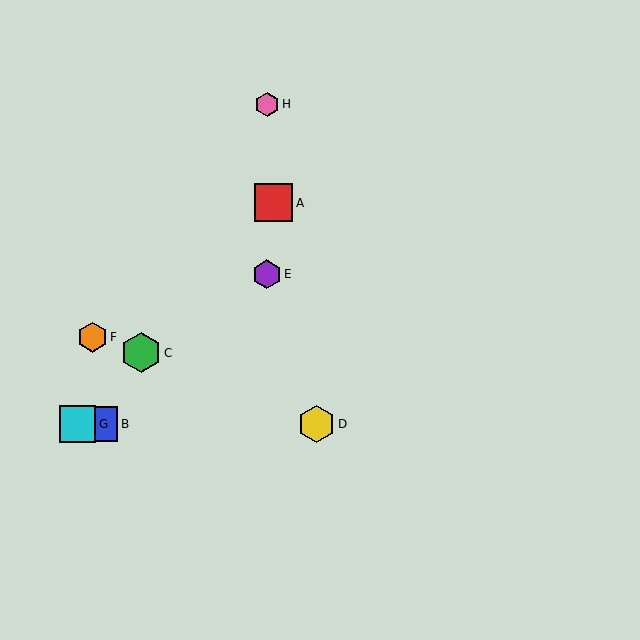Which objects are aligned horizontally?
Objects B, D, G are aligned horizontally.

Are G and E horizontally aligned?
No, G is at y≈424 and E is at y≈274.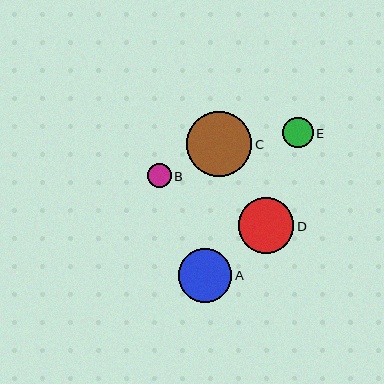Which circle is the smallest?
Circle B is the smallest with a size of approximately 24 pixels.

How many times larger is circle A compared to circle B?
Circle A is approximately 2.2 times the size of circle B.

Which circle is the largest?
Circle C is the largest with a size of approximately 66 pixels.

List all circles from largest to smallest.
From largest to smallest: C, D, A, E, B.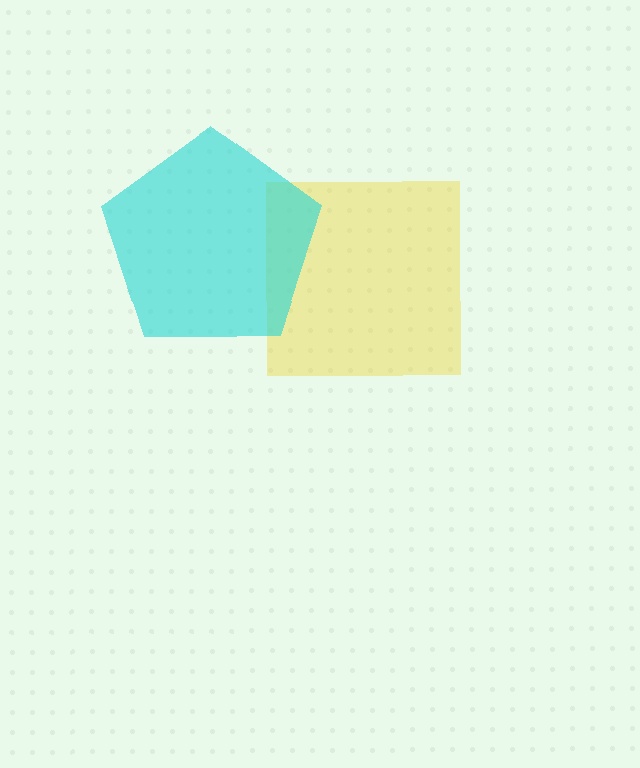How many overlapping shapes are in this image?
There are 2 overlapping shapes in the image.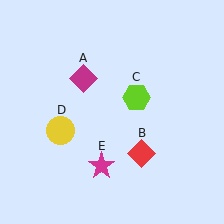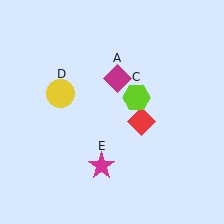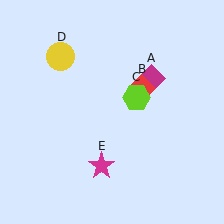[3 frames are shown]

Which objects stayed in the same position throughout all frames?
Lime hexagon (object C) and magenta star (object E) remained stationary.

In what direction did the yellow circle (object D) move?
The yellow circle (object D) moved up.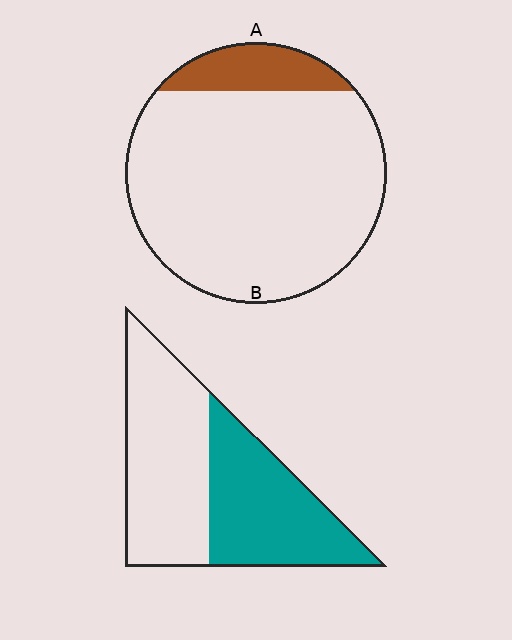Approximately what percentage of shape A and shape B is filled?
A is approximately 15% and B is approximately 45%.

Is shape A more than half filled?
No.